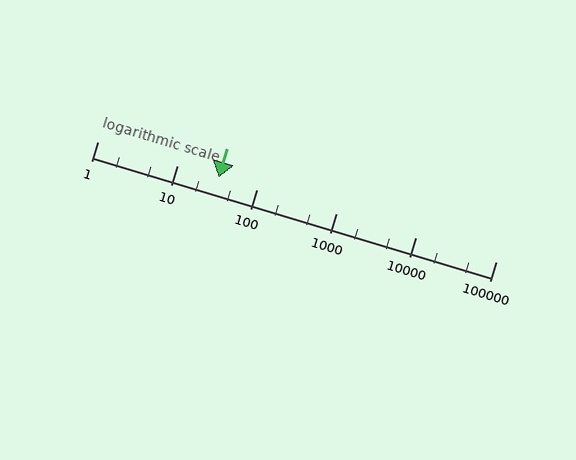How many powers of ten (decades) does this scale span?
The scale spans 5 decades, from 1 to 100000.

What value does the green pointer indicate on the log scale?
The pointer indicates approximately 33.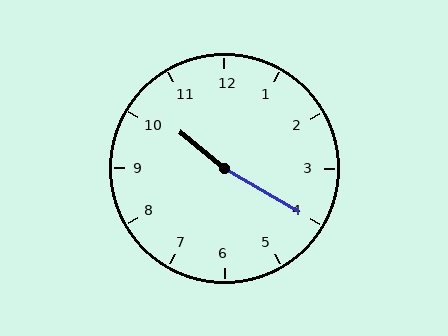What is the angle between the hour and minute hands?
Approximately 170 degrees.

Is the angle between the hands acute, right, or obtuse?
It is obtuse.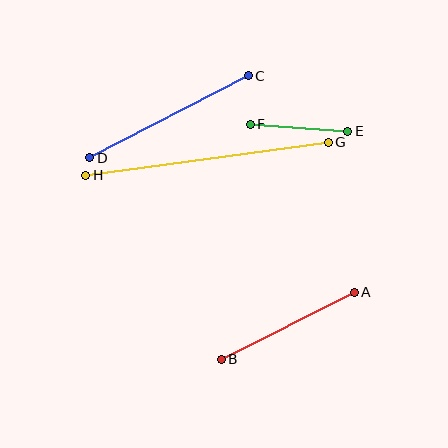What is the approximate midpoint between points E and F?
The midpoint is at approximately (299, 128) pixels.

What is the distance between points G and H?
The distance is approximately 244 pixels.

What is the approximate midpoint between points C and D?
The midpoint is at approximately (169, 117) pixels.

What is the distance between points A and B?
The distance is approximately 149 pixels.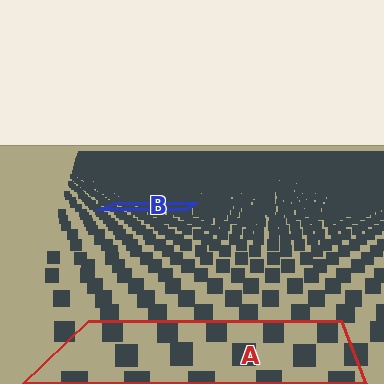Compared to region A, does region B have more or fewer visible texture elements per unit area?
Region B has more texture elements per unit area — they are packed more densely because it is farther away.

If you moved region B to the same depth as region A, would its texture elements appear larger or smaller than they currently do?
They would appear larger. At a closer depth, the same texture elements are projected at a bigger on-screen size.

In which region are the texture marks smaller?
The texture marks are smaller in region B, because it is farther away.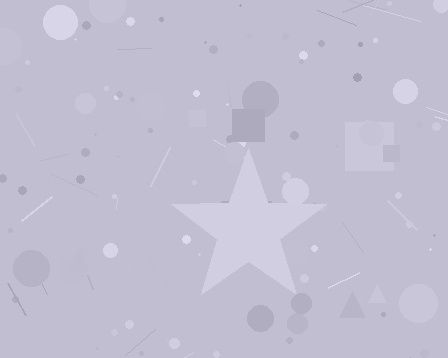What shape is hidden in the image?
A star is hidden in the image.